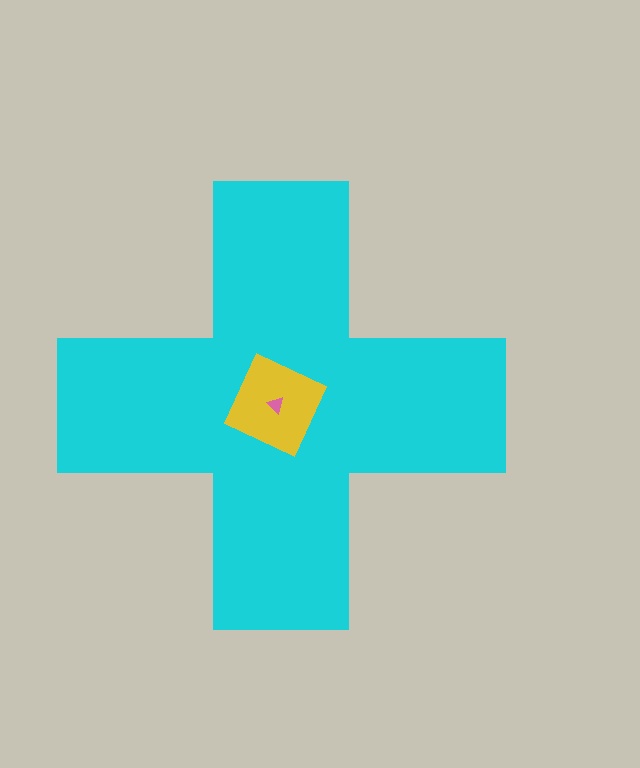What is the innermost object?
The pink triangle.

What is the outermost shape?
The cyan cross.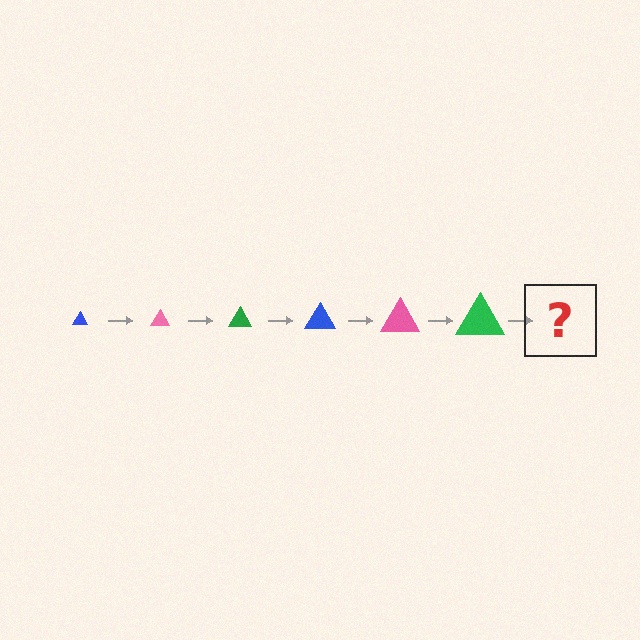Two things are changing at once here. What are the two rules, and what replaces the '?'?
The two rules are that the triangle grows larger each step and the color cycles through blue, pink, and green. The '?' should be a blue triangle, larger than the previous one.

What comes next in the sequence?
The next element should be a blue triangle, larger than the previous one.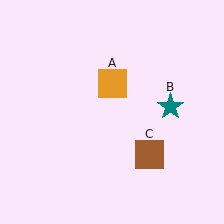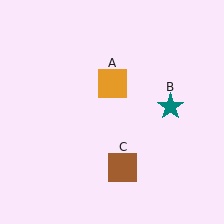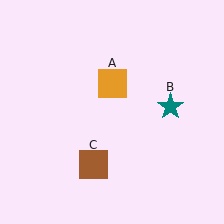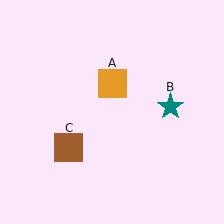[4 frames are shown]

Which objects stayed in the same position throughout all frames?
Orange square (object A) and teal star (object B) remained stationary.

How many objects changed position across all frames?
1 object changed position: brown square (object C).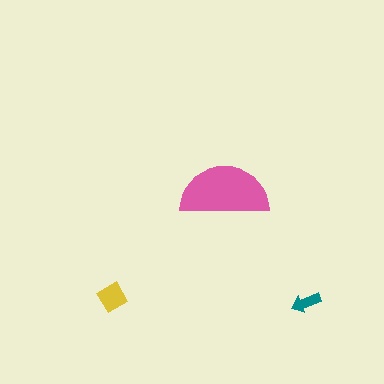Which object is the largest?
The pink semicircle.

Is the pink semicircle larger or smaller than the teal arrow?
Larger.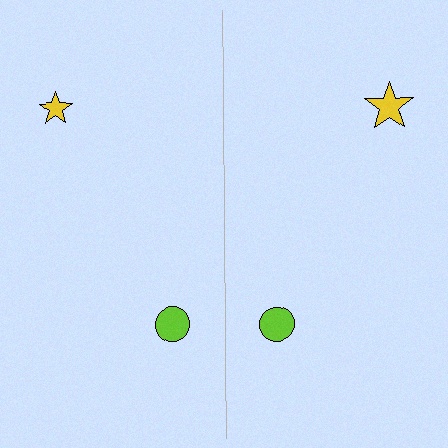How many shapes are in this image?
There are 4 shapes in this image.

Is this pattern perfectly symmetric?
No, the pattern is not perfectly symmetric. The yellow star on the right side has a different size than its mirror counterpart.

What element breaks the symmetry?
The yellow star on the right side has a different size than its mirror counterpart.